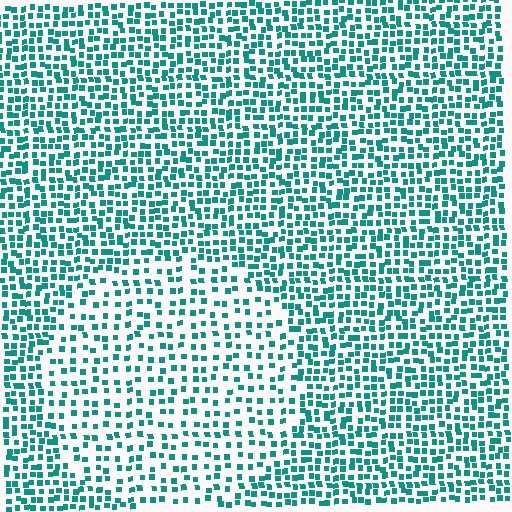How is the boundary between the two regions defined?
The boundary is defined by a change in element density (approximately 1.8x ratio). All elements are the same color, size, and shape.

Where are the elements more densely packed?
The elements are more densely packed outside the circle boundary.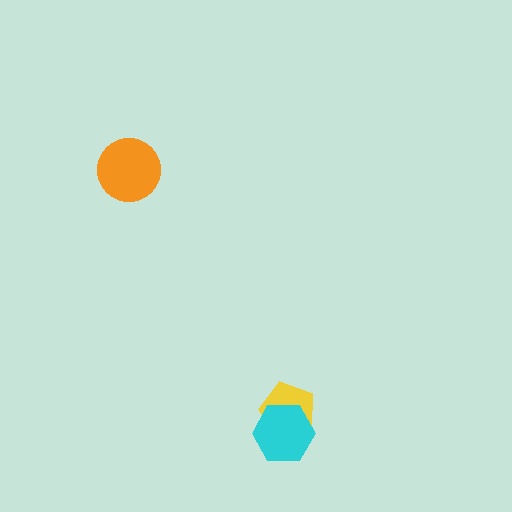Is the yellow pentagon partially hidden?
Yes, it is partially covered by another shape.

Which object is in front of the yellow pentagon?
The cyan hexagon is in front of the yellow pentagon.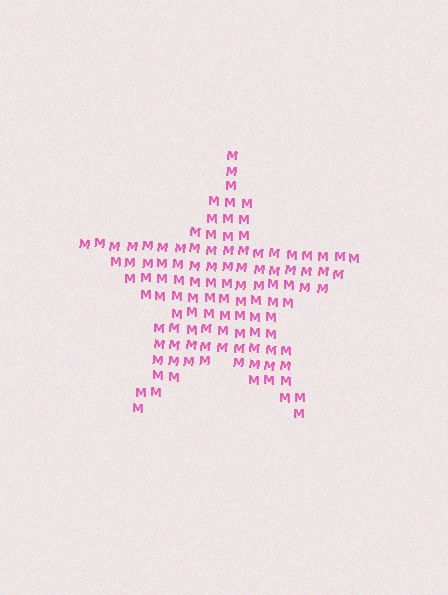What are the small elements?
The small elements are letter M's.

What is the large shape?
The large shape is a star.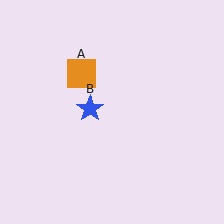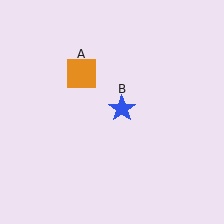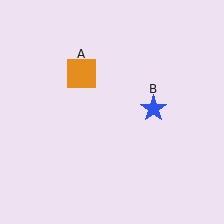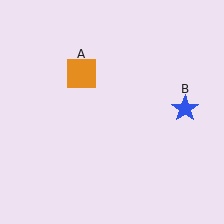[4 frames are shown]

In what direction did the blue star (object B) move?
The blue star (object B) moved right.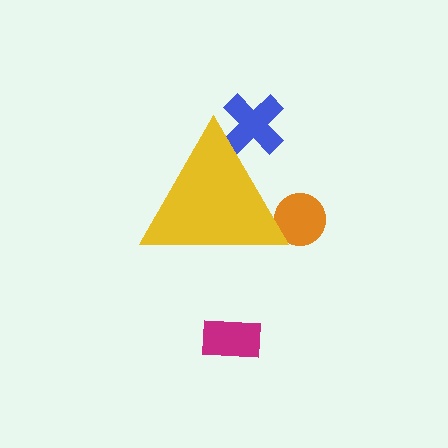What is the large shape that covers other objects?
A yellow triangle.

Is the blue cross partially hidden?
Yes, the blue cross is partially hidden behind the yellow triangle.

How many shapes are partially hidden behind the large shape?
2 shapes are partially hidden.